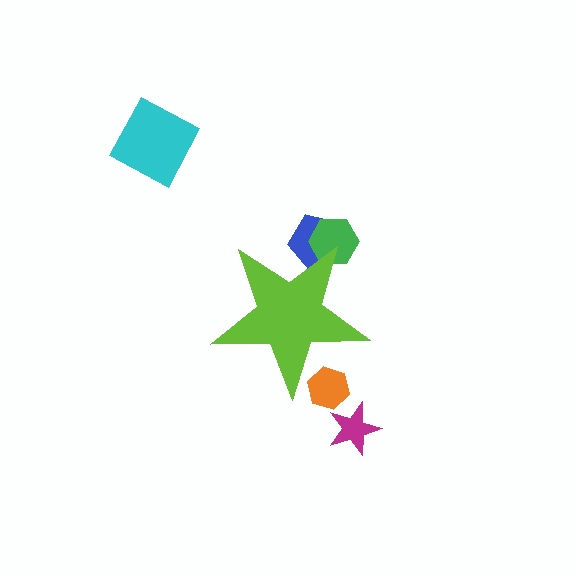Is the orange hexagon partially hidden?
Yes, the orange hexagon is partially hidden behind the lime star.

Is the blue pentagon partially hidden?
Yes, the blue pentagon is partially hidden behind the lime star.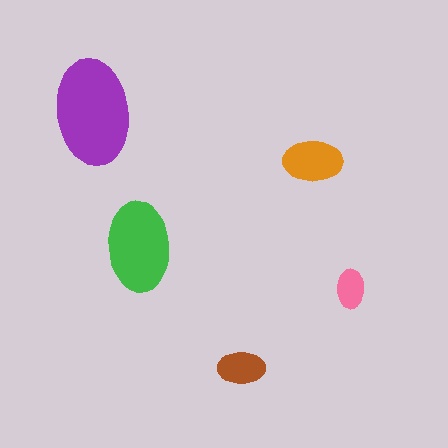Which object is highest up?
The purple ellipse is topmost.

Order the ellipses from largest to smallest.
the purple one, the green one, the orange one, the brown one, the pink one.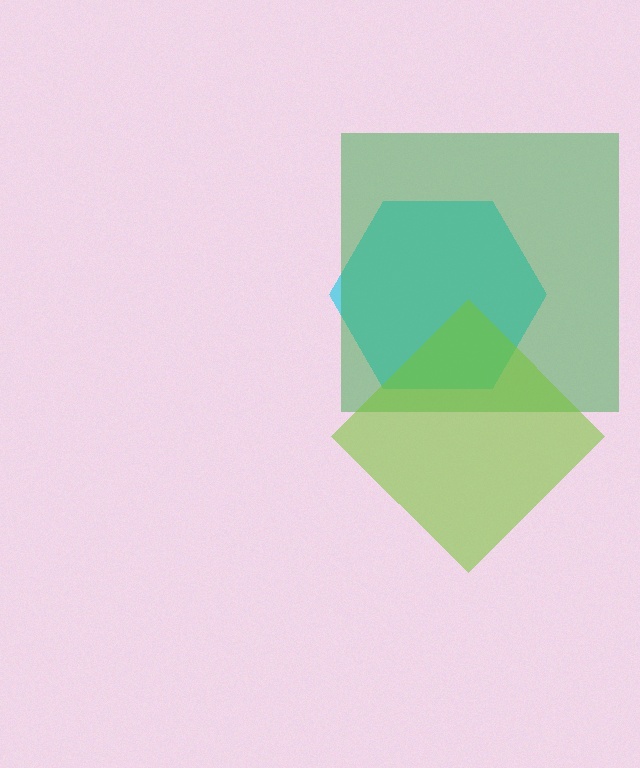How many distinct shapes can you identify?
There are 3 distinct shapes: a cyan hexagon, a green square, a lime diamond.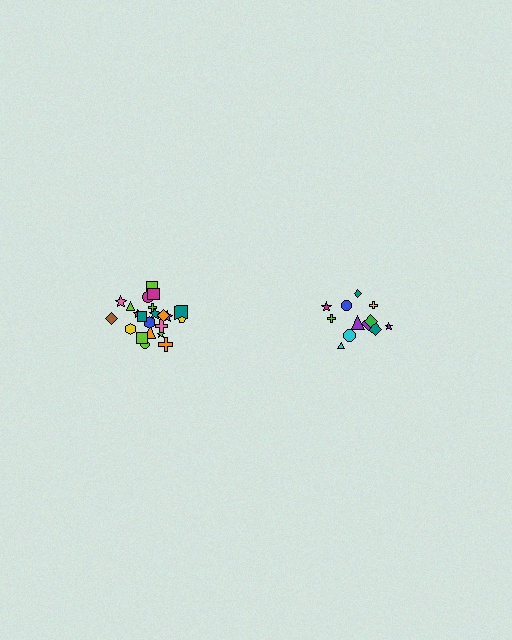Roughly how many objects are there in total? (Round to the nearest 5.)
Roughly 35 objects in total.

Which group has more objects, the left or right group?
The left group.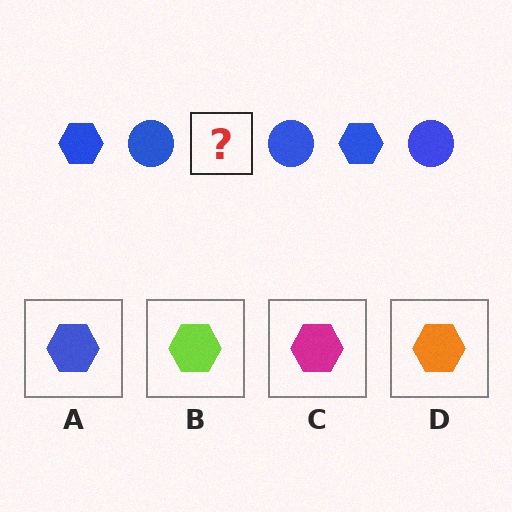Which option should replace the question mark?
Option A.